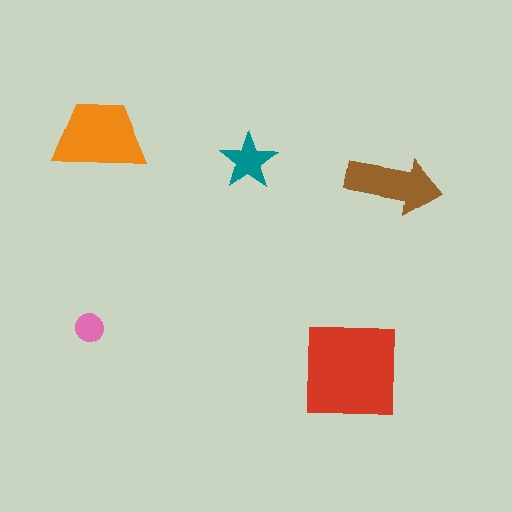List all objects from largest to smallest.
The red square, the orange trapezoid, the brown arrow, the teal star, the pink circle.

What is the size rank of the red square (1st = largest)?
1st.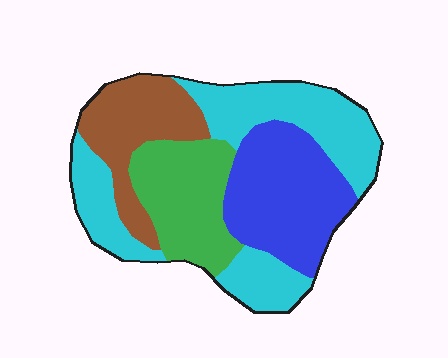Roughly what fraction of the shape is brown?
Brown takes up about one sixth (1/6) of the shape.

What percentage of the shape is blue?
Blue covers 26% of the shape.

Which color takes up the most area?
Cyan, at roughly 35%.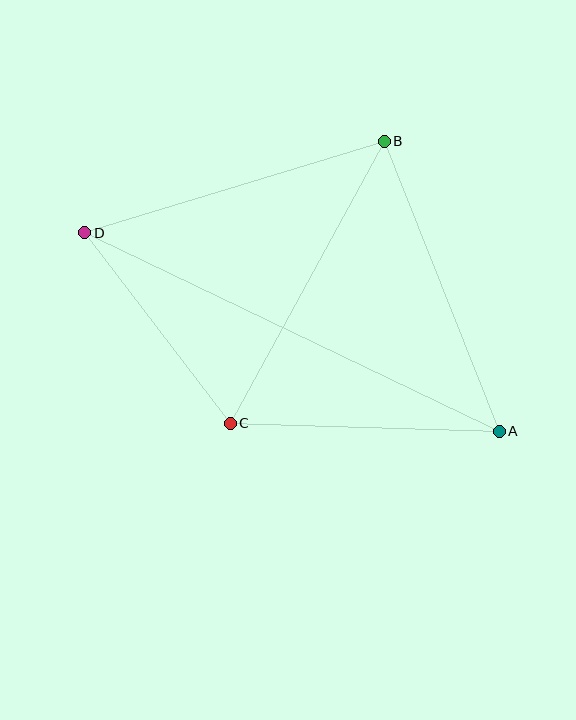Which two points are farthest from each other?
Points A and D are farthest from each other.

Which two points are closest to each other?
Points C and D are closest to each other.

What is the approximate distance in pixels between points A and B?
The distance between A and B is approximately 312 pixels.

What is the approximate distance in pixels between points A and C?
The distance between A and C is approximately 269 pixels.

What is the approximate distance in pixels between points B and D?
The distance between B and D is approximately 314 pixels.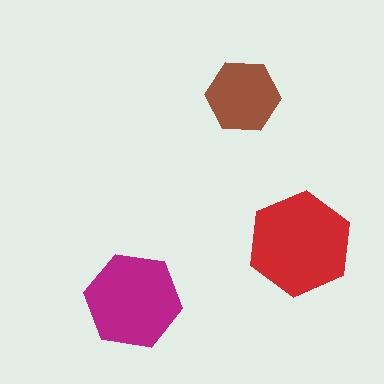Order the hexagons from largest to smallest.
the red one, the magenta one, the brown one.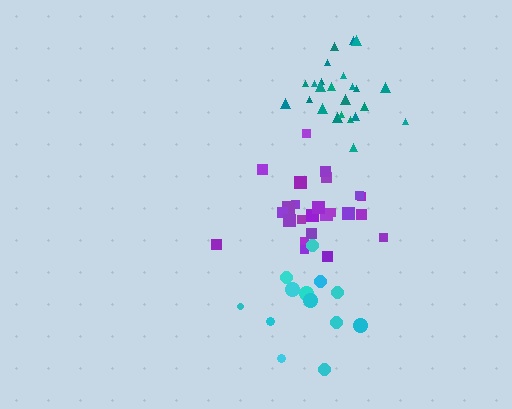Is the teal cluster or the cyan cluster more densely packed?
Teal.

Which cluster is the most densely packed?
Teal.